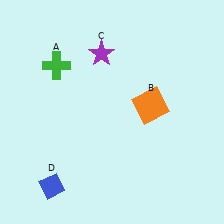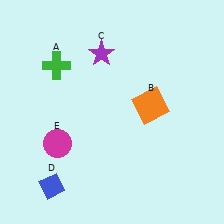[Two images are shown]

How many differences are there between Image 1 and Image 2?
There is 1 difference between the two images.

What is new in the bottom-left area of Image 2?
A magenta circle (E) was added in the bottom-left area of Image 2.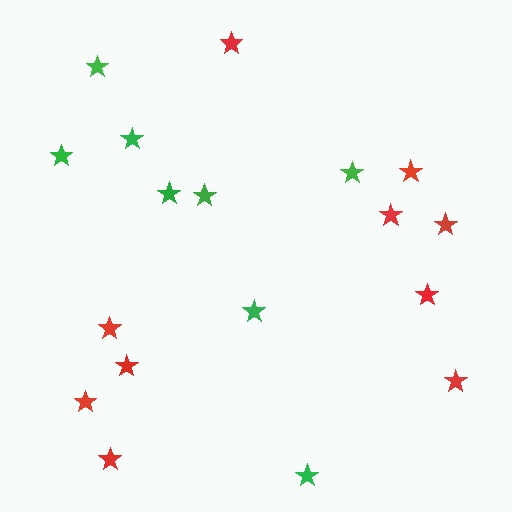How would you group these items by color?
There are 2 groups: one group of green stars (8) and one group of red stars (10).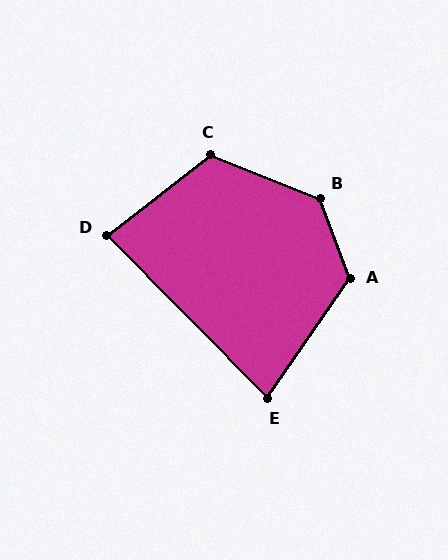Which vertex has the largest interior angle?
B, at approximately 132 degrees.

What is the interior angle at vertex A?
Approximately 125 degrees (obtuse).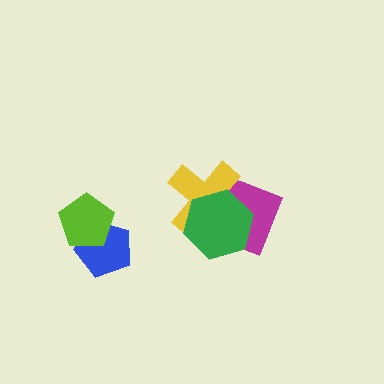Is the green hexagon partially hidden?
No, no other shape covers it.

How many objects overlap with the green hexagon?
2 objects overlap with the green hexagon.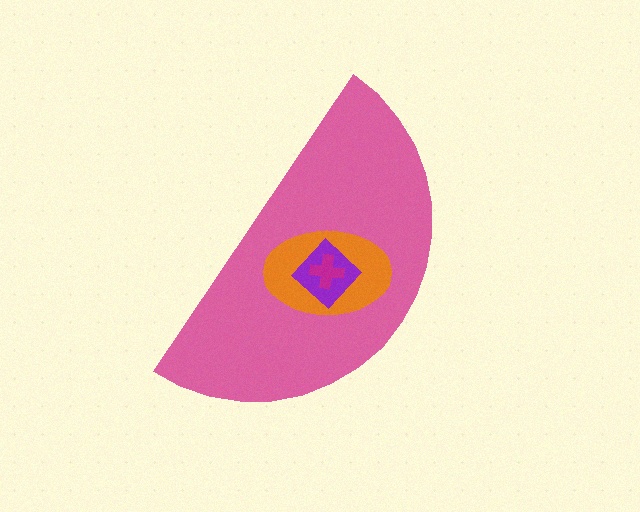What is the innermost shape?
The magenta cross.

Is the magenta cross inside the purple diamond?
Yes.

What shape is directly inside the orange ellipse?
The purple diamond.